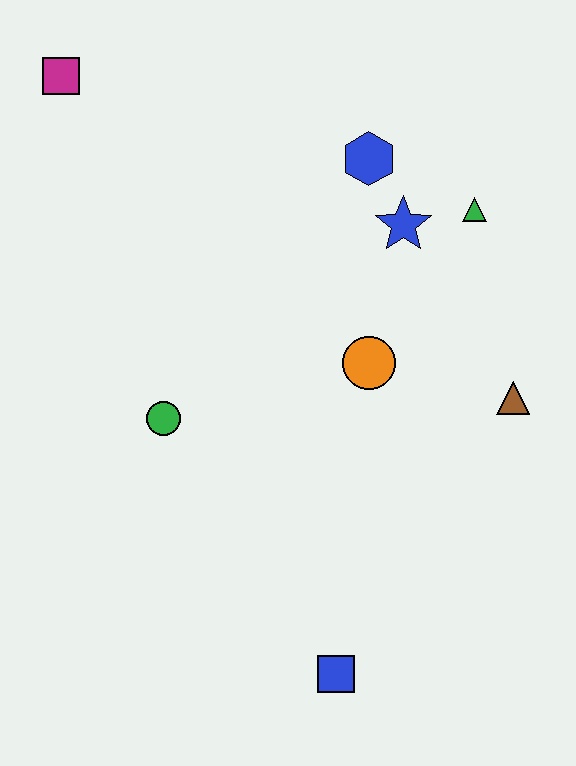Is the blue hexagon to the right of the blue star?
No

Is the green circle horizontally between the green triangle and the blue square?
No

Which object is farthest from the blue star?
The blue square is farthest from the blue star.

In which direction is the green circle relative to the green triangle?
The green circle is to the left of the green triangle.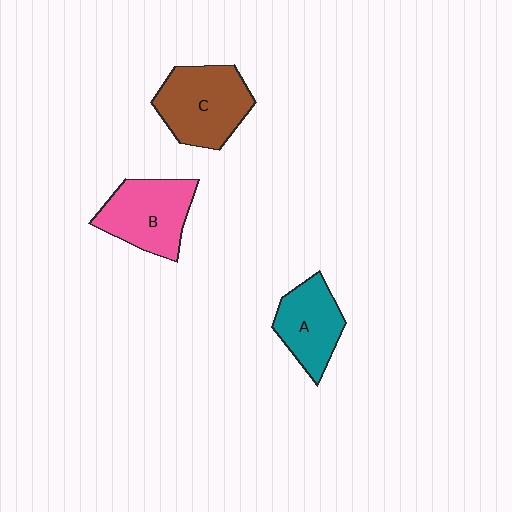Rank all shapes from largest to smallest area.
From largest to smallest: C (brown), B (pink), A (teal).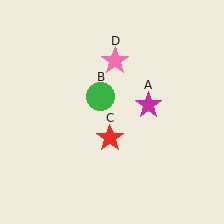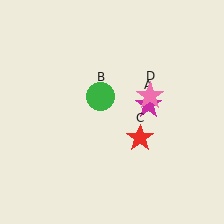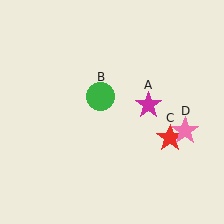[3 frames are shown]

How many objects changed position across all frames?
2 objects changed position: red star (object C), pink star (object D).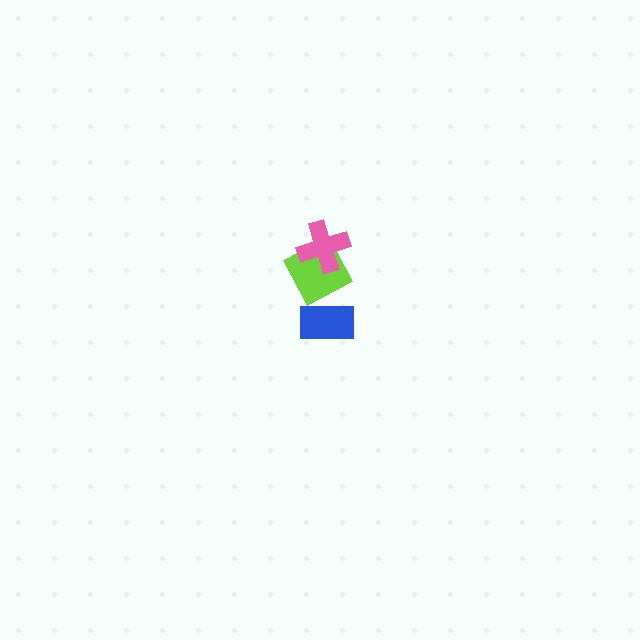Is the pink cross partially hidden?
No, no other shape covers it.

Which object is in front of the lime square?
The pink cross is in front of the lime square.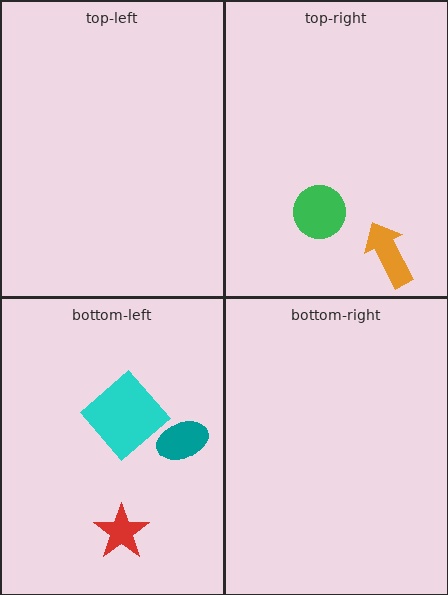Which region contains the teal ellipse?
The bottom-left region.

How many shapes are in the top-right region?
2.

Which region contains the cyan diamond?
The bottom-left region.